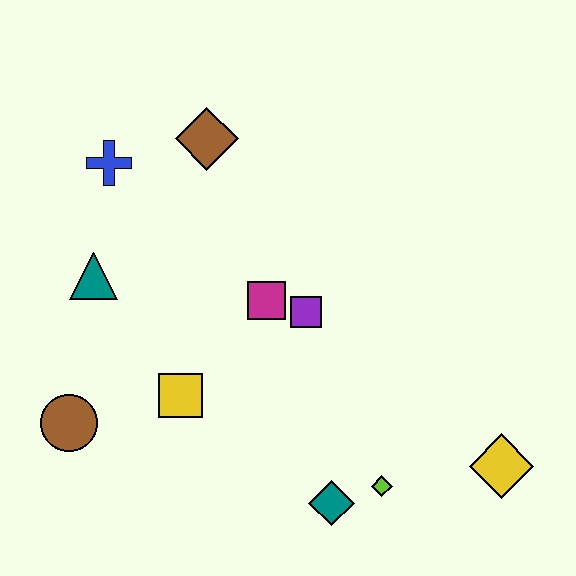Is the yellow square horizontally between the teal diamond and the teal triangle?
Yes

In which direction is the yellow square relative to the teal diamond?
The yellow square is to the left of the teal diamond.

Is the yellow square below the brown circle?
No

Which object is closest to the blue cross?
The brown diamond is closest to the blue cross.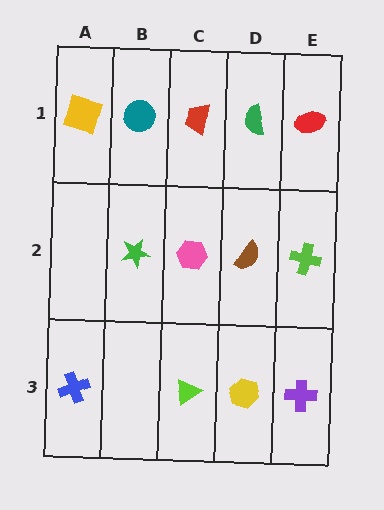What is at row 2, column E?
A lime cross.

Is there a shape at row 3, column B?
No, that cell is empty.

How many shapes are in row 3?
4 shapes.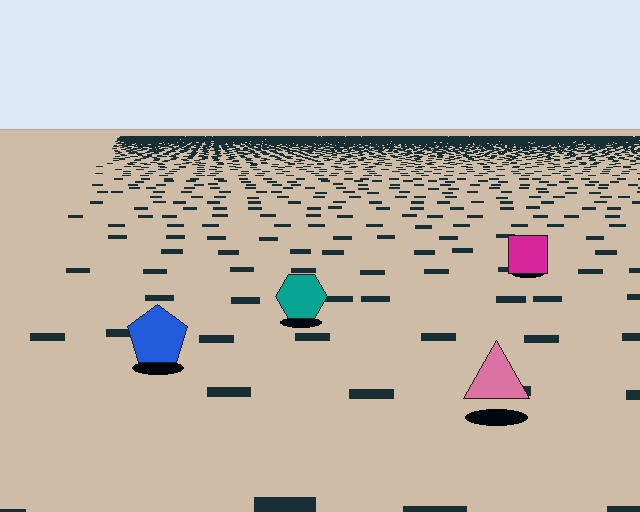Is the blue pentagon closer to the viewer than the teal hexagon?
Yes. The blue pentagon is closer — you can tell from the texture gradient: the ground texture is coarser near it.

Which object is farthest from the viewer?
The magenta square is farthest from the viewer. It appears smaller and the ground texture around it is denser.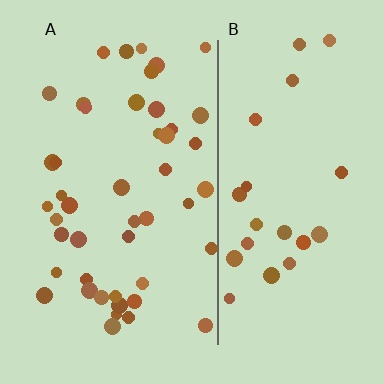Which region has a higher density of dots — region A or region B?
A (the left).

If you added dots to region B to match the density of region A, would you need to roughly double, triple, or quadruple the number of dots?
Approximately double.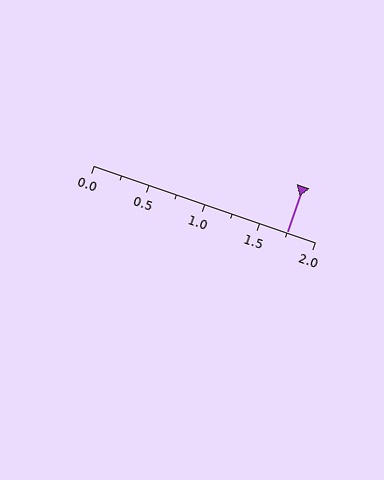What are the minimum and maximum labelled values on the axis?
The axis runs from 0.0 to 2.0.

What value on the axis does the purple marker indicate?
The marker indicates approximately 1.75.